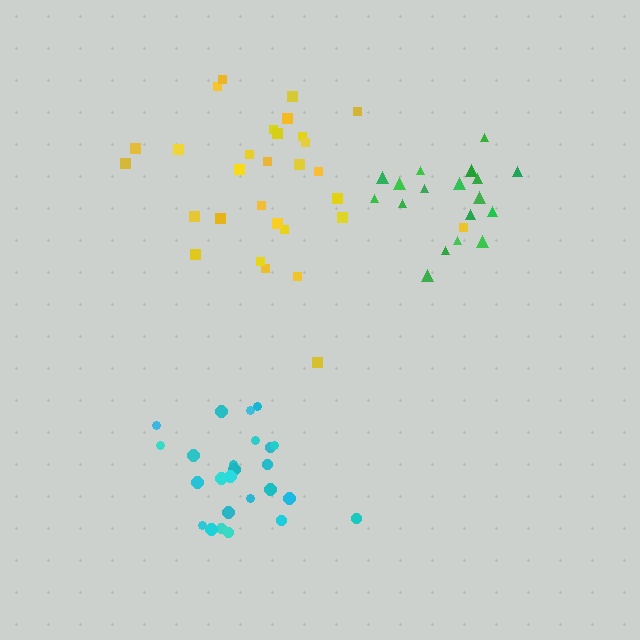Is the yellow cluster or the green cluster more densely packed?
Green.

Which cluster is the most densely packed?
Cyan.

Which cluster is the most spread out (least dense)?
Yellow.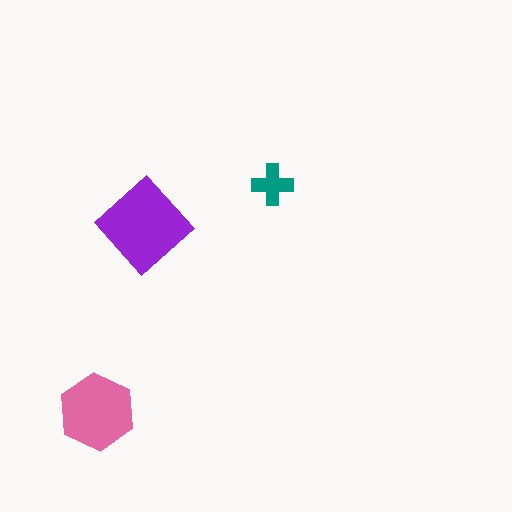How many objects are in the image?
There are 3 objects in the image.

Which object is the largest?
The purple diamond.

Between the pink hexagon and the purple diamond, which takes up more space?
The purple diamond.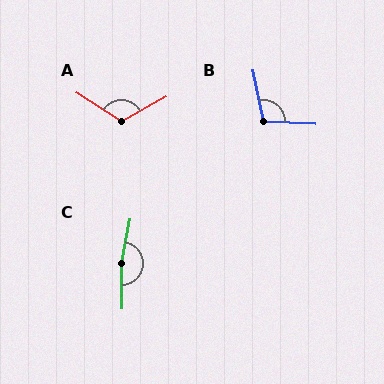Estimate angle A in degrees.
Approximately 118 degrees.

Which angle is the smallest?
B, at approximately 103 degrees.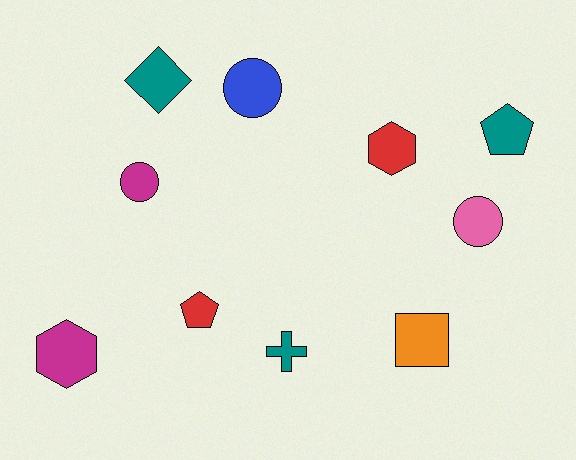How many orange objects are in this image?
There is 1 orange object.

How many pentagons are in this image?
There are 2 pentagons.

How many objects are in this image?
There are 10 objects.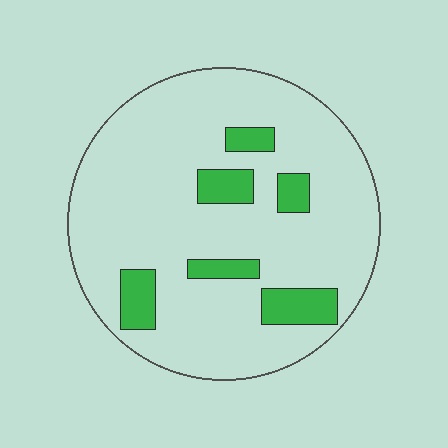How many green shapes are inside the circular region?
6.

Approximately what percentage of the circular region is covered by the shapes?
Approximately 15%.